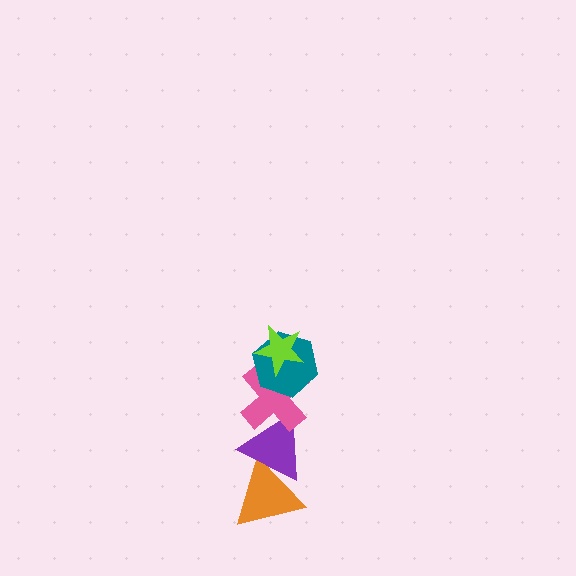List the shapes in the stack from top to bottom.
From top to bottom: the lime star, the teal hexagon, the pink cross, the purple triangle, the orange triangle.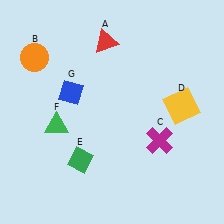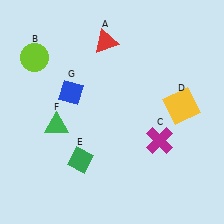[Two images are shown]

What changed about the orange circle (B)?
In Image 1, B is orange. In Image 2, it changed to lime.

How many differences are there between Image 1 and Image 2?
There is 1 difference between the two images.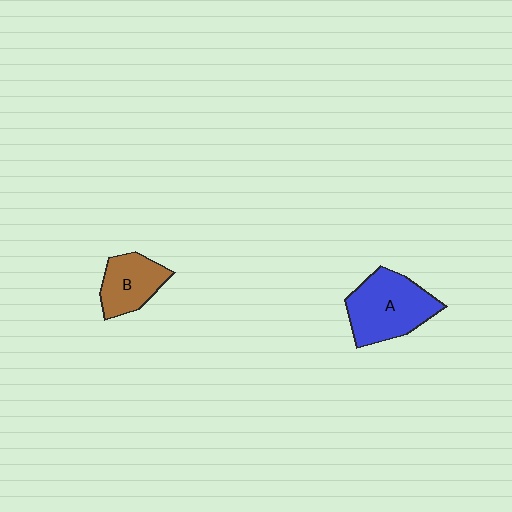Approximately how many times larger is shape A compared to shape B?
Approximately 1.6 times.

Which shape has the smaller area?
Shape B (brown).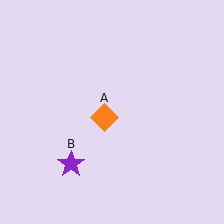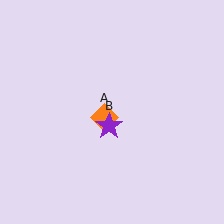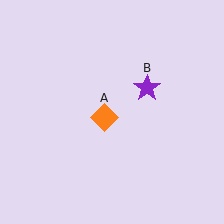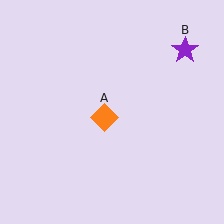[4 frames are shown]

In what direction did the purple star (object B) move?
The purple star (object B) moved up and to the right.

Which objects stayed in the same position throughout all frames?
Orange diamond (object A) remained stationary.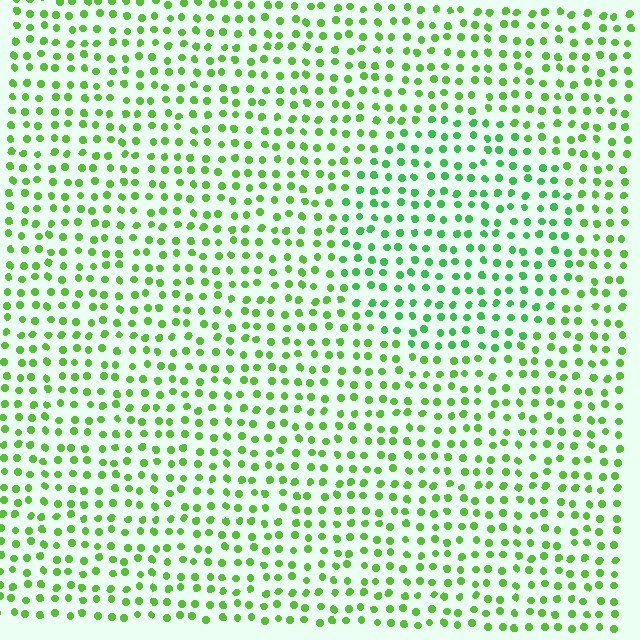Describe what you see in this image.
The image is filled with small lime elements in a uniform arrangement. A circle-shaped region is visible where the elements are tinted to a slightly different hue, forming a subtle color boundary.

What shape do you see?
I see a circle.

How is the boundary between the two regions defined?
The boundary is defined purely by a slight shift in hue (about 23 degrees). Spacing, size, and orientation are identical on both sides.